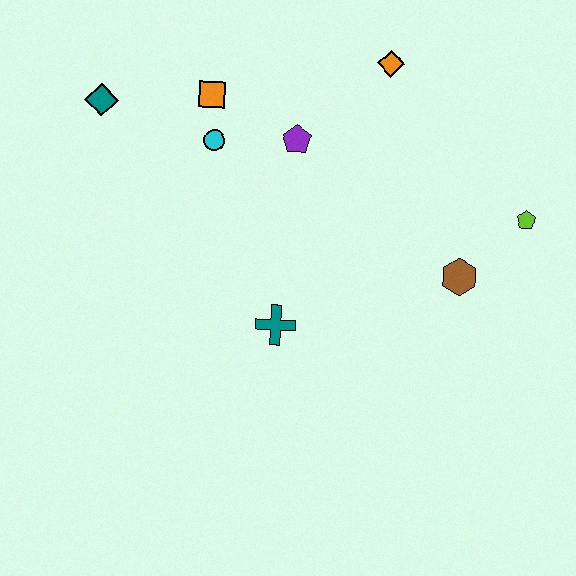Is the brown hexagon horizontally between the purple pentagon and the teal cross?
No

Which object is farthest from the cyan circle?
The lime pentagon is farthest from the cyan circle.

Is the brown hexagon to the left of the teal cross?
No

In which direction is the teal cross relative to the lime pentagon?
The teal cross is to the left of the lime pentagon.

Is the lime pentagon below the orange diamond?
Yes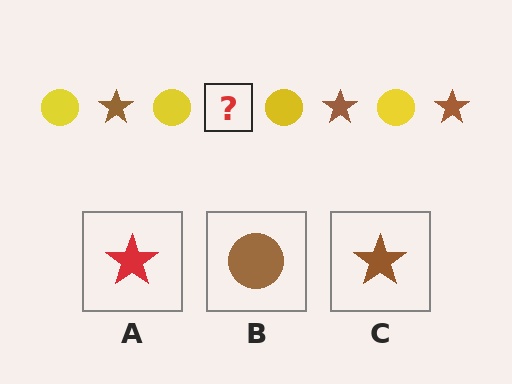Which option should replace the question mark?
Option C.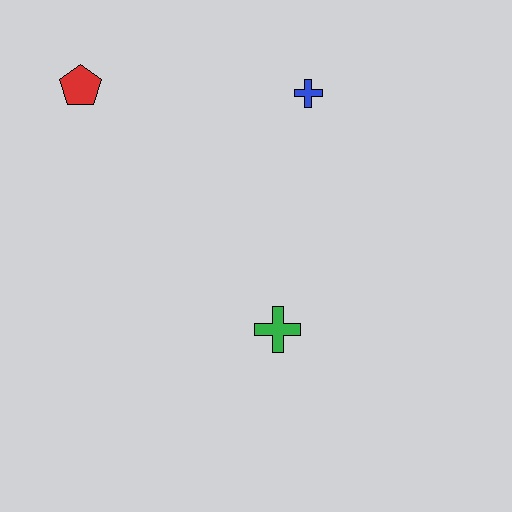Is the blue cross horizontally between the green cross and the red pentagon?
No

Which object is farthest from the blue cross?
The green cross is farthest from the blue cross.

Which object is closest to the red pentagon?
The blue cross is closest to the red pentagon.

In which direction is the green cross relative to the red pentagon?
The green cross is below the red pentagon.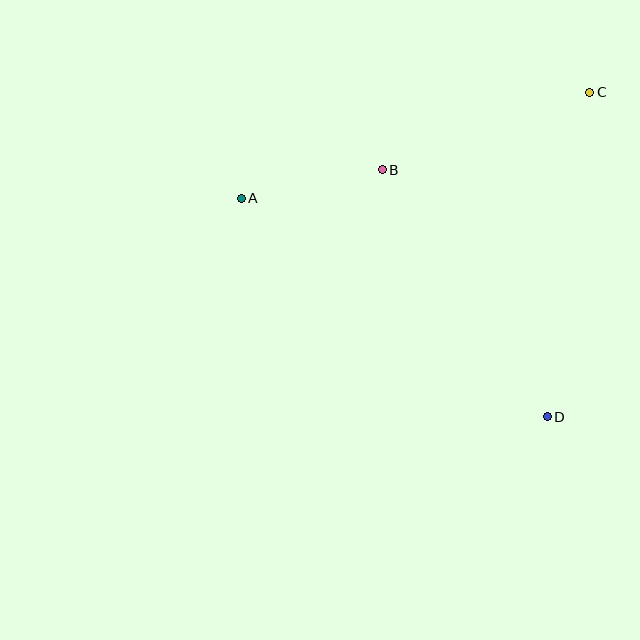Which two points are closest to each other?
Points A and B are closest to each other.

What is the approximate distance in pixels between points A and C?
The distance between A and C is approximately 365 pixels.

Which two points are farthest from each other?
Points A and D are farthest from each other.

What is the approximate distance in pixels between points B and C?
The distance between B and C is approximately 222 pixels.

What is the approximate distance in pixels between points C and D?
The distance between C and D is approximately 327 pixels.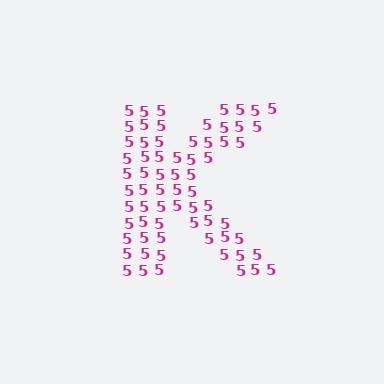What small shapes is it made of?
It is made of small digit 5's.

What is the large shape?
The large shape is the letter K.